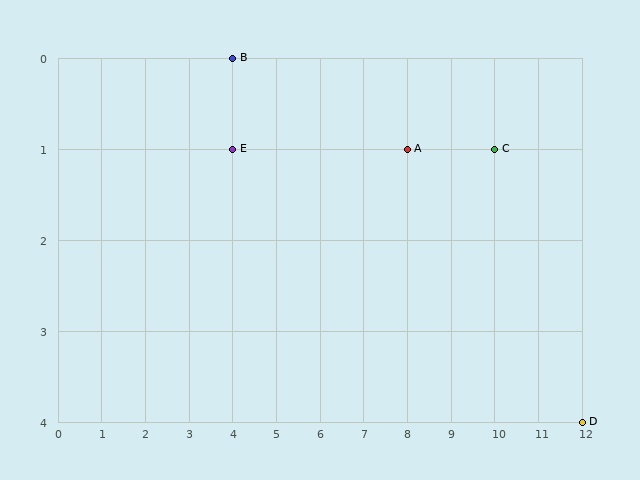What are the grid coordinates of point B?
Point B is at grid coordinates (4, 0).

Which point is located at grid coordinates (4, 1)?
Point E is at (4, 1).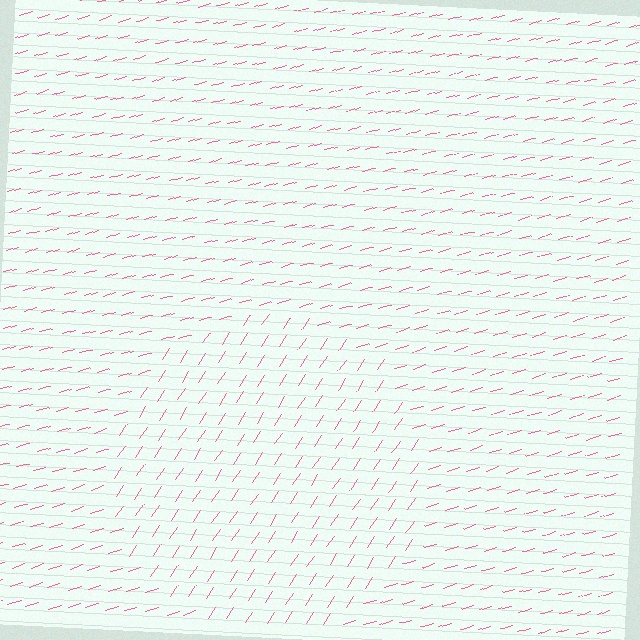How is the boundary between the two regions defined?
The boundary is defined purely by a change in line orientation (approximately 39 degrees difference). All lines are the same color and thickness.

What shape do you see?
I see a circle.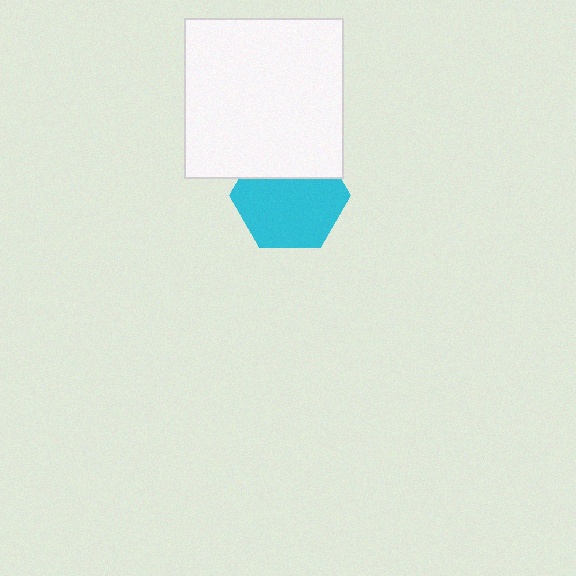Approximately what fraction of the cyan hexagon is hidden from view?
Roughly 31% of the cyan hexagon is hidden behind the white square.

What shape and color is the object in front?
The object in front is a white square.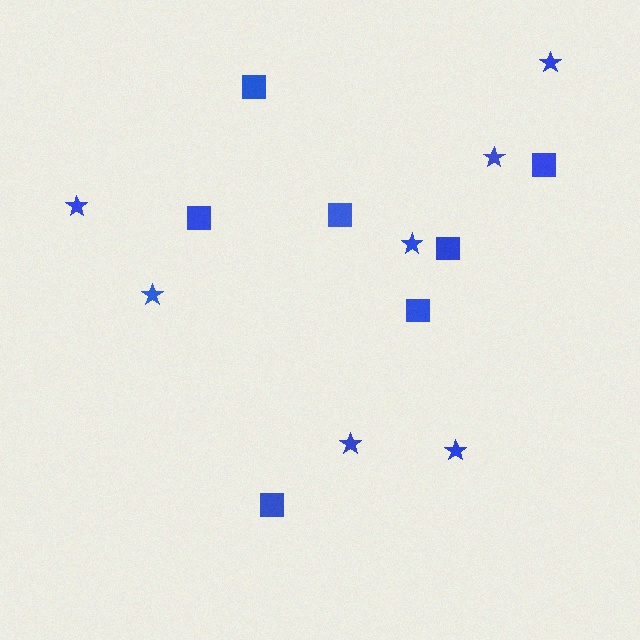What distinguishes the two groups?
There are 2 groups: one group of stars (7) and one group of squares (7).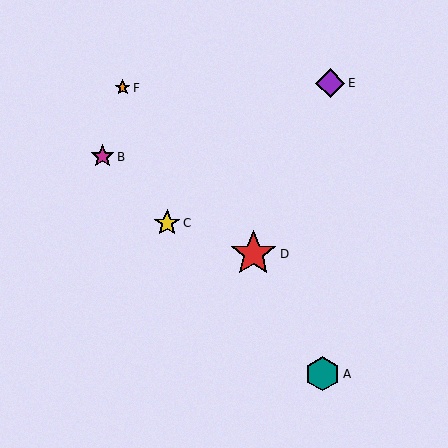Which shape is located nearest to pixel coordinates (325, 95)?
The purple diamond (labeled E) at (330, 83) is nearest to that location.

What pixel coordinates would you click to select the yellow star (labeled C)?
Click at (167, 223) to select the yellow star C.